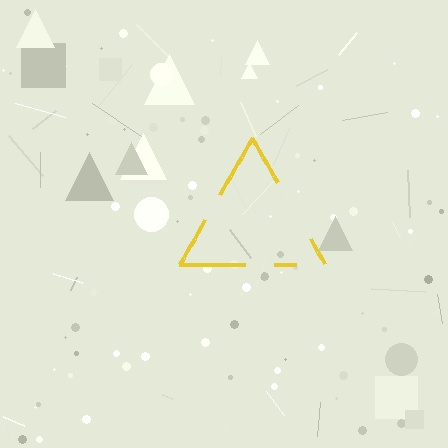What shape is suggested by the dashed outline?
The dashed outline suggests a triangle.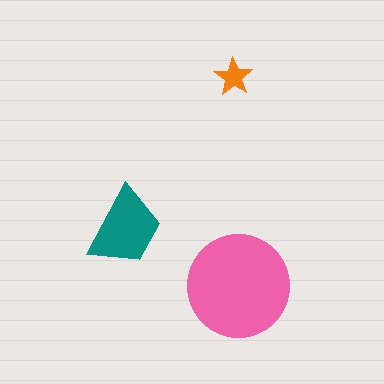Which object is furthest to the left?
The teal trapezoid is leftmost.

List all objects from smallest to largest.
The orange star, the teal trapezoid, the pink circle.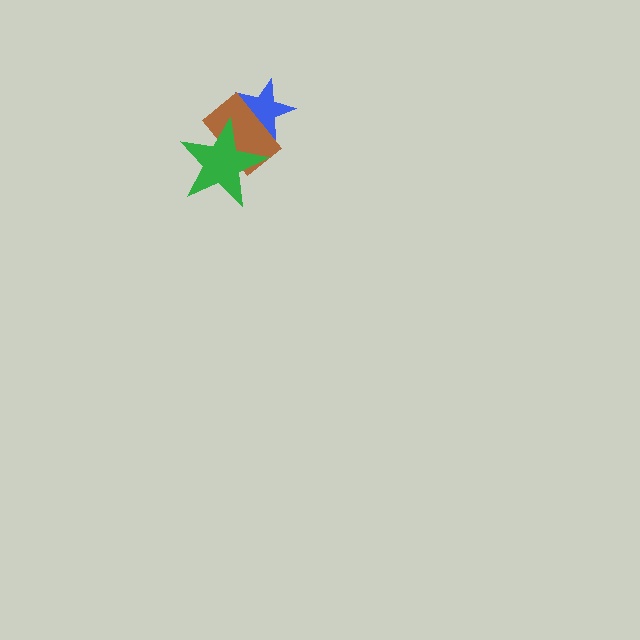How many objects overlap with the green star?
2 objects overlap with the green star.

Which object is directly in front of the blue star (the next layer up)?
The brown rectangle is directly in front of the blue star.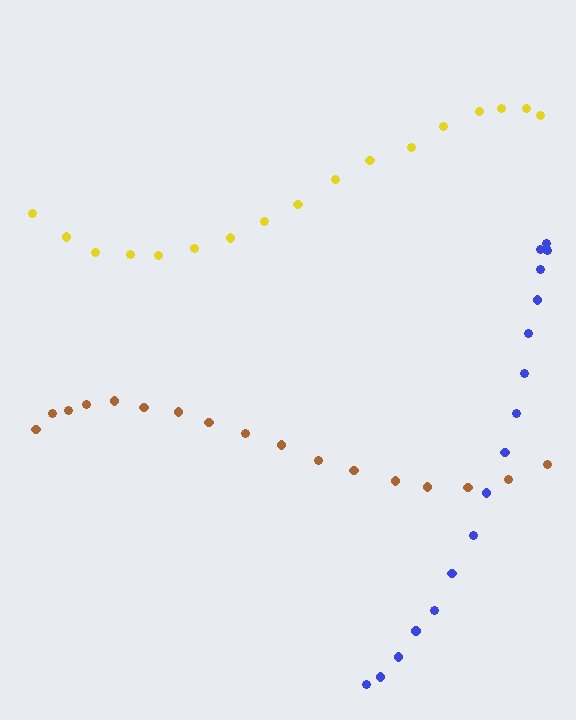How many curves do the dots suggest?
There are 3 distinct paths.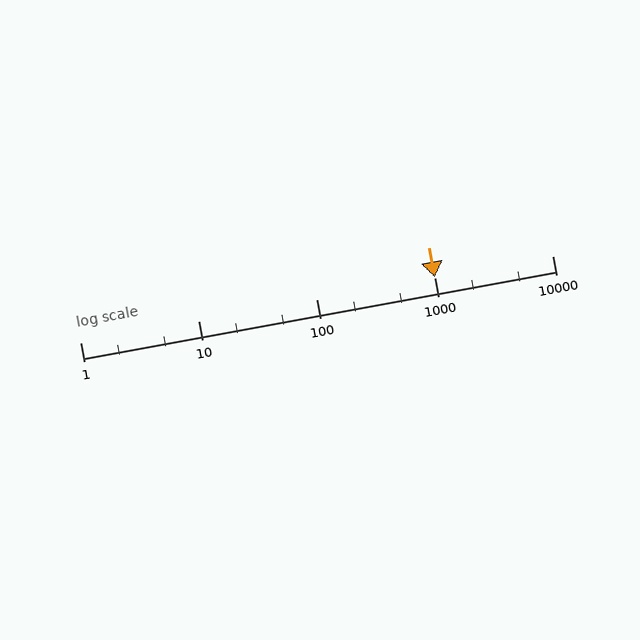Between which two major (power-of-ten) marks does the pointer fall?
The pointer is between 1000 and 10000.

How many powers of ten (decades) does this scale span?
The scale spans 4 decades, from 1 to 10000.